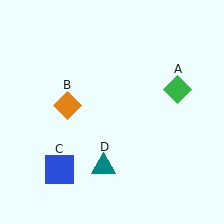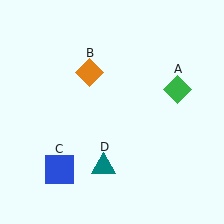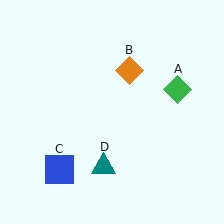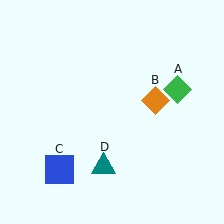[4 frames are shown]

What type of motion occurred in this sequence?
The orange diamond (object B) rotated clockwise around the center of the scene.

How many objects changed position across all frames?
1 object changed position: orange diamond (object B).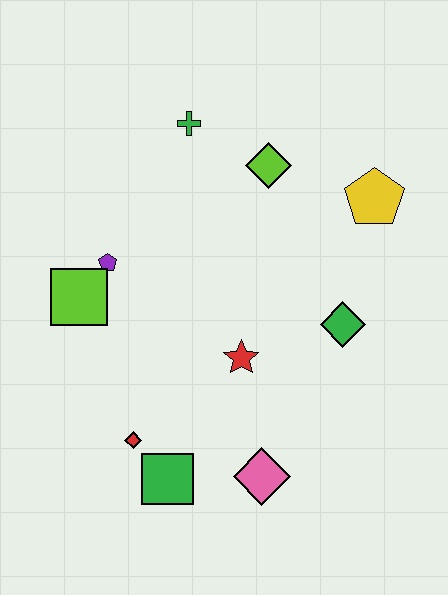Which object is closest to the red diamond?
The green square is closest to the red diamond.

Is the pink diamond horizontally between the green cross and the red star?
No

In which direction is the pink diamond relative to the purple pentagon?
The pink diamond is below the purple pentagon.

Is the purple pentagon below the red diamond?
No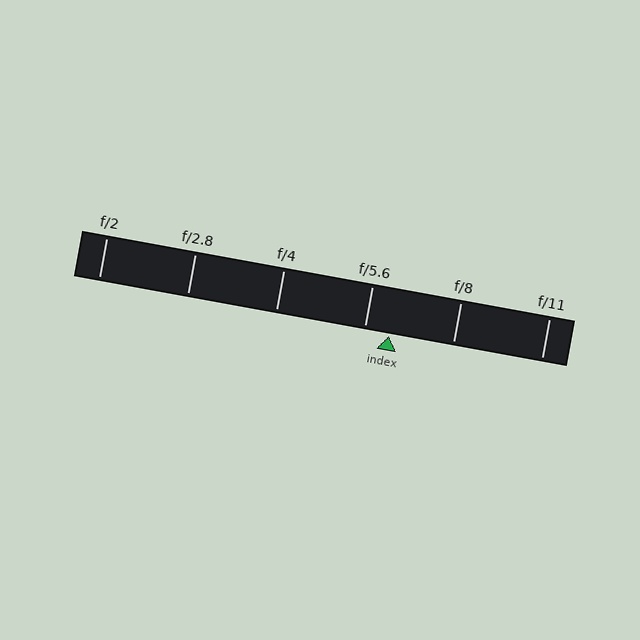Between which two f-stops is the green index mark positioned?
The index mark is between f/5.6 and f/8.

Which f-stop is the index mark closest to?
The index mark is closest to f/5.6.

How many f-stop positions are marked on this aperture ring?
There are 6 f-stop positions marked.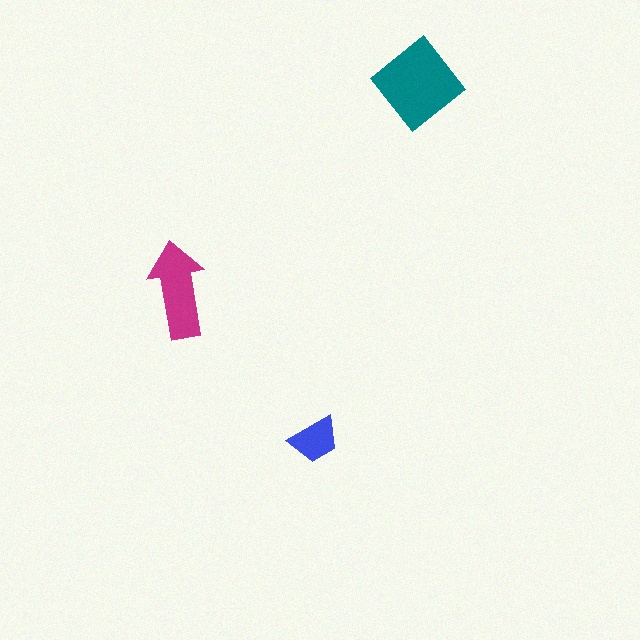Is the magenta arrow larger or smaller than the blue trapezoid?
Larger.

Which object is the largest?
The teal diamond.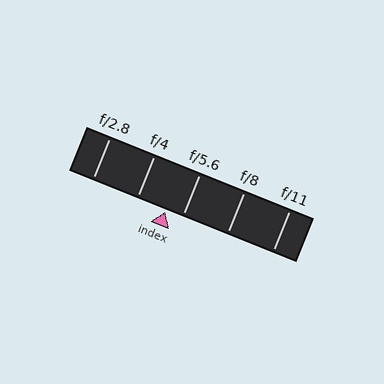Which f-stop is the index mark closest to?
The index mark is closest to f/5.6.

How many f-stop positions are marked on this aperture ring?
There are 5 f-stop positions marked.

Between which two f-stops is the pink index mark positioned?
The index mark is between f/4 and f/5.6.